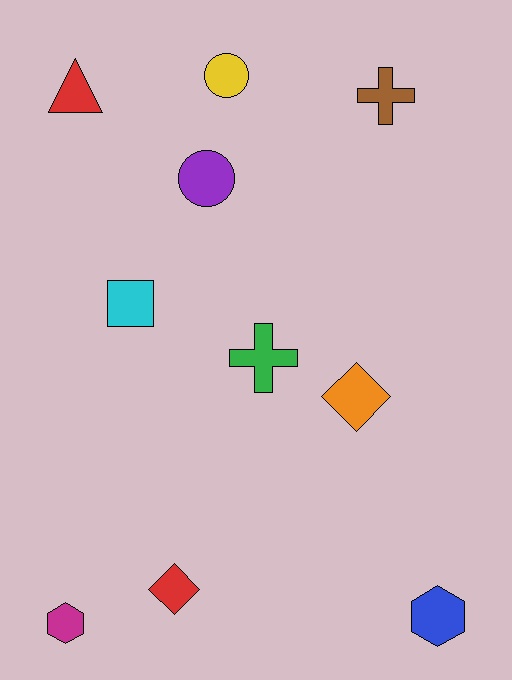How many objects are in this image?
There are 10 objects.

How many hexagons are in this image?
There are 2 hexagons.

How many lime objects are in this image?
There are no lime objects.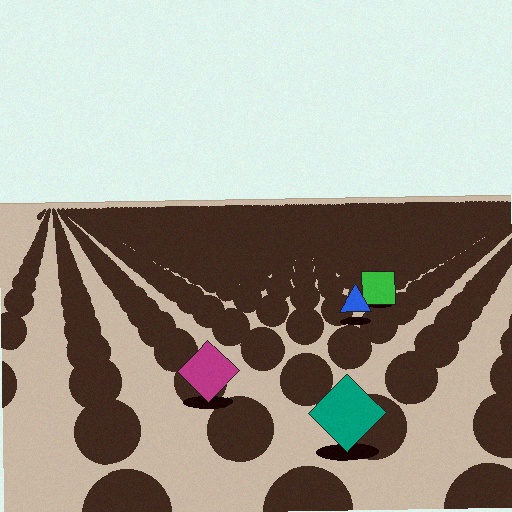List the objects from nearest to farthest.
From nearest to farthest: the teal diamond, the magenta diamond, the blue triangle, the green square.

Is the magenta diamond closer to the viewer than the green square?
Yes. The magenta diamond is closer — you can tell from the texture gradient: the ground texture is coarser near it.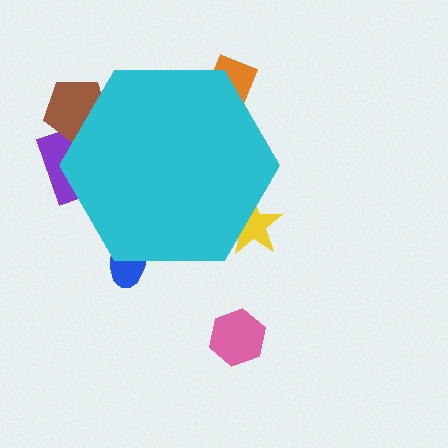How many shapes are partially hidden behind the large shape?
5 shapes are partially hidden.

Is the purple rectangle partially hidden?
Yes, the purple rectangle is partially hidden behind the cyan hexagon.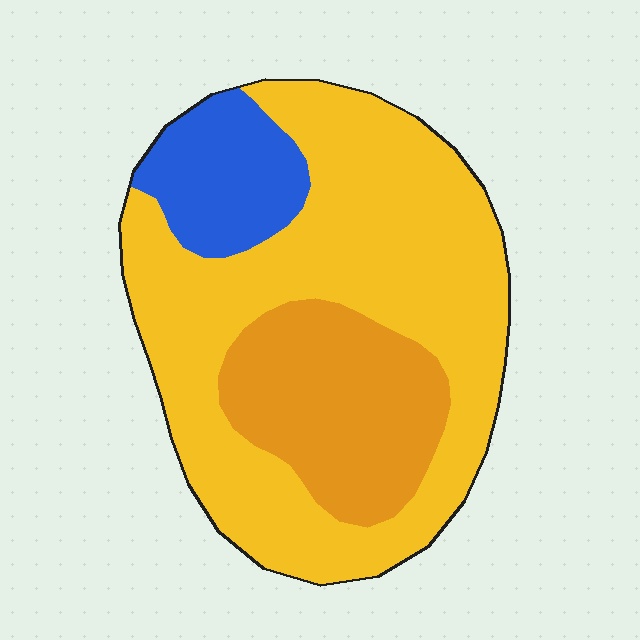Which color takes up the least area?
Blue, at roughly 15%.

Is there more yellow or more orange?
Yellow.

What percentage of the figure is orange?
Orange covers around 25% of the figure.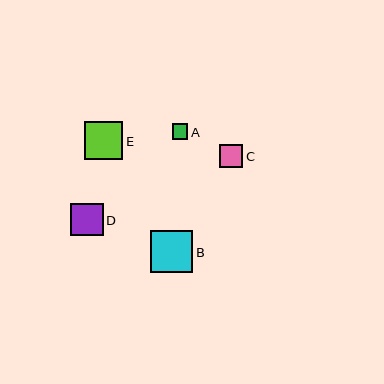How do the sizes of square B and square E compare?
Square B and square E are approximately the same size.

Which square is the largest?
Square B is the largest with a size of approximately 42 pixels.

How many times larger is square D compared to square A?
Square D is approximately 2.1 times the size of square A.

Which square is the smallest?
Square A is the smallest with a size of approximately 15 pixels.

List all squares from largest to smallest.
From largest to smallest: B, E, D, C, A.